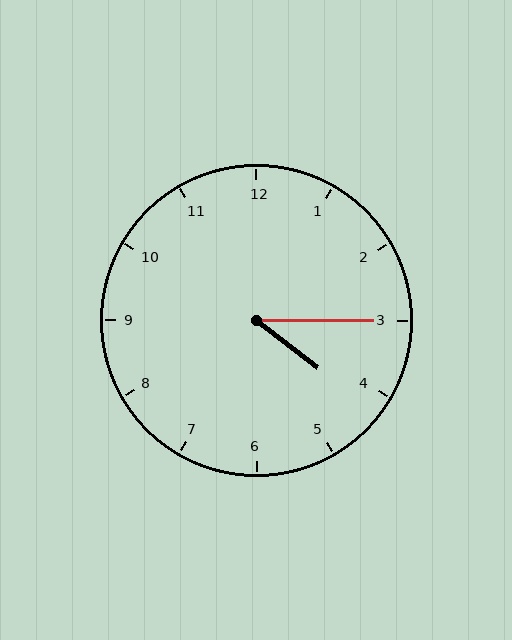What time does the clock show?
4:15.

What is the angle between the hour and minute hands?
Approximately 38 degrees.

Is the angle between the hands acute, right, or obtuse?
It is acute.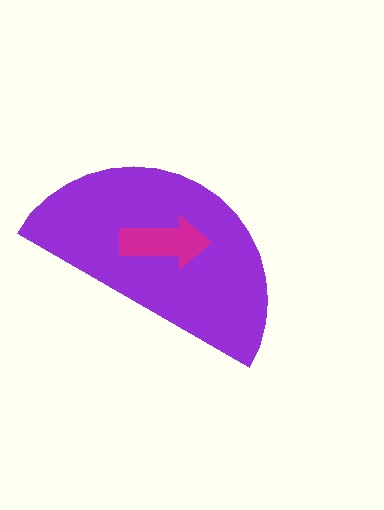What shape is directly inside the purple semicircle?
The magenta arrow.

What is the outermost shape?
The purple semicircle.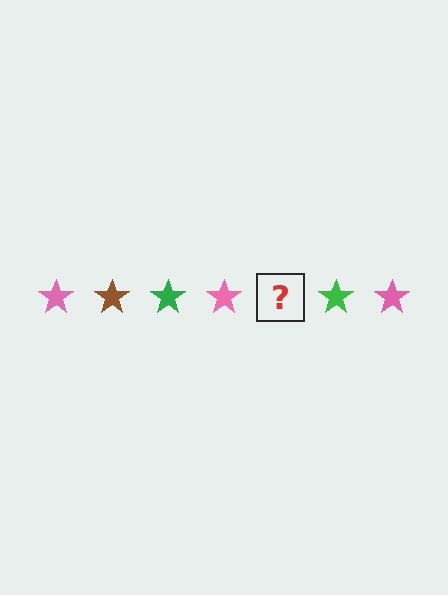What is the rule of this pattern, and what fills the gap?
The rule is that the pattern cycles through pink, brown, green stars. The gap should be filled with a brown star.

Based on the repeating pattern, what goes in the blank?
The blank should be a brown star.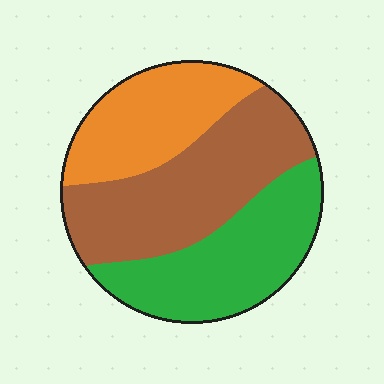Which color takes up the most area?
Brown, at roughly 40%.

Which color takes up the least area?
Orange, at roughly 25%.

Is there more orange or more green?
Green.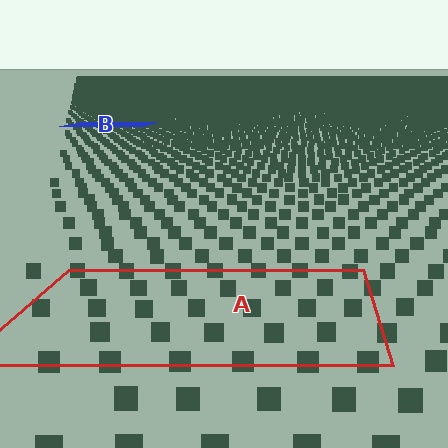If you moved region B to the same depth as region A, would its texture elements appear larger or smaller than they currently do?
They would appear larger. At a closer depth, the same texture elements are projected at a bigger on-screen size.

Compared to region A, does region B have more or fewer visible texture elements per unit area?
Region B has more texture elements per unit area — they are packed more densely because it is farther away.